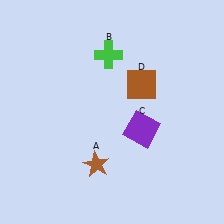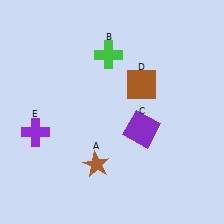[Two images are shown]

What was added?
A purple cross (E) was added in Image 2.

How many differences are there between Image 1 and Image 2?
There is 1 difference between the two images.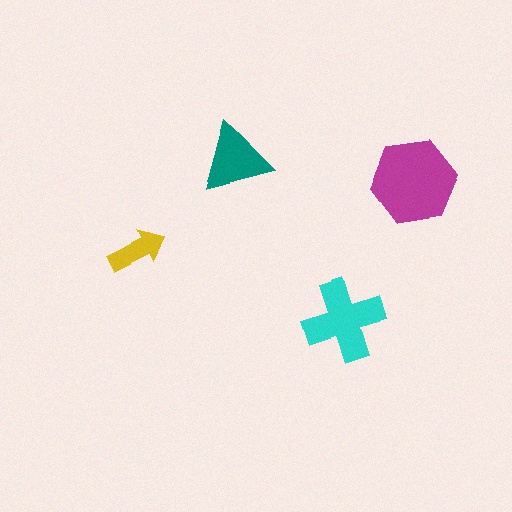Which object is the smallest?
The yellow arrow.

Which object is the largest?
The magenta hexagon.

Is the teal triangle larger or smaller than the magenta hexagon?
Smaller.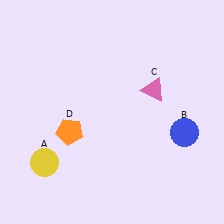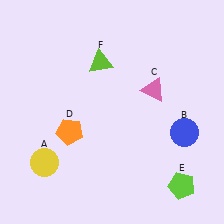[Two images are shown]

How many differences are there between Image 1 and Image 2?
There are 2 differences between the two images.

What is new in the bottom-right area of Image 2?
A lime pentagon (E) was added in the bottom-right area of Image 2.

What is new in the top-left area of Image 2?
A lime triangle (F) was added in the top-left area of Image 2.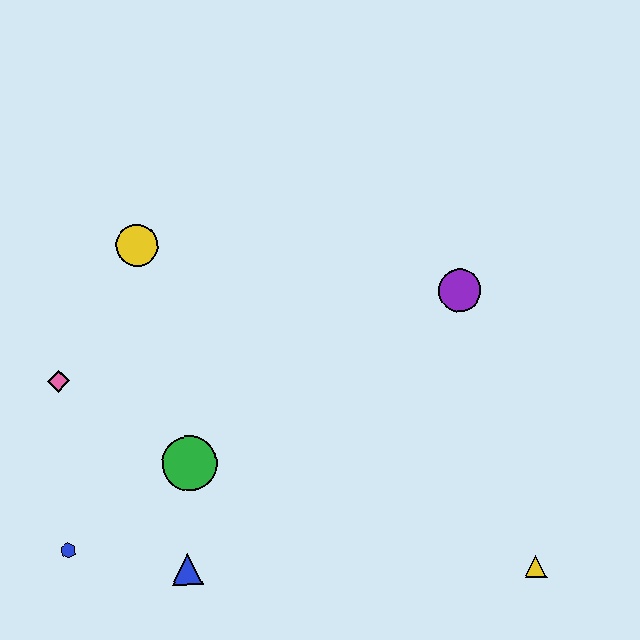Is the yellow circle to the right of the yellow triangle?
No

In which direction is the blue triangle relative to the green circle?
The blue triangle is below the green circle.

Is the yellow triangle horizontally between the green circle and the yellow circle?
No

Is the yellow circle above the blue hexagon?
Yes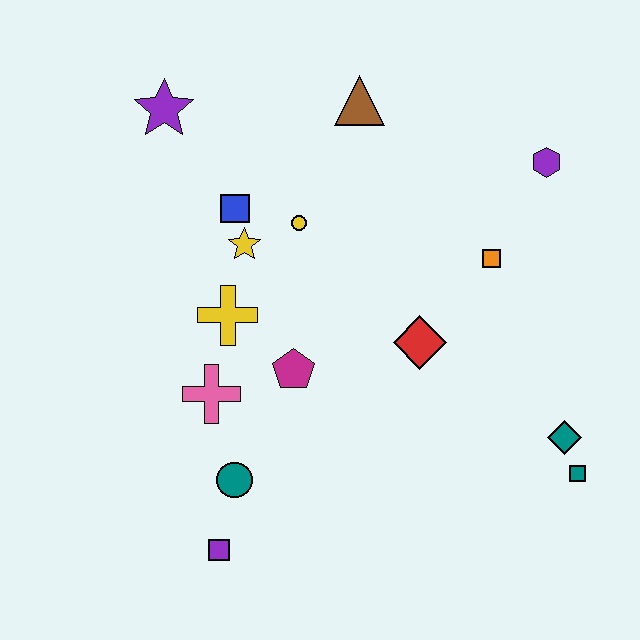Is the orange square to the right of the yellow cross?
Yes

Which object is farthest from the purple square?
The purple hexagon is farthest from the purple square.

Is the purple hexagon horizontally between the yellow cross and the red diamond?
No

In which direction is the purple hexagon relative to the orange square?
The purple hexagon is above the orange square.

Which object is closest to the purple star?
The blue square is closest to the purple star.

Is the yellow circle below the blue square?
Yes